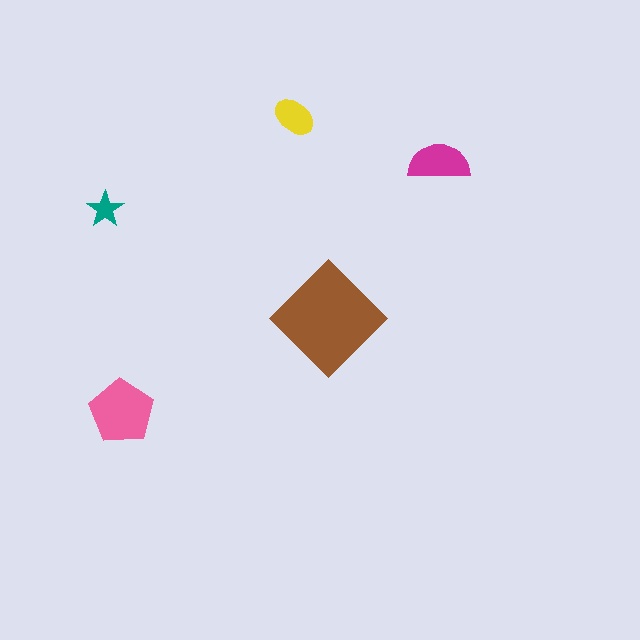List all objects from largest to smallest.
The brown diamond, the pink pentagon, the magenta semicircle, the yellow ellipse, the teal star.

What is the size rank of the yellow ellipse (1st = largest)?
4th.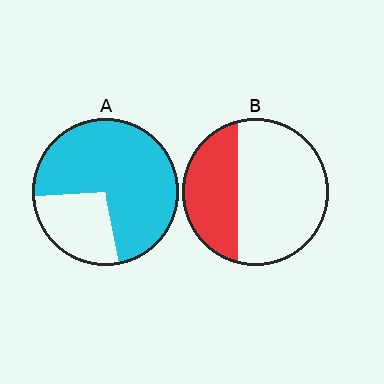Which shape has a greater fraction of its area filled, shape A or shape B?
Shape A.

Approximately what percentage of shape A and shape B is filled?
A is approximately 75% and B is approximately 35%.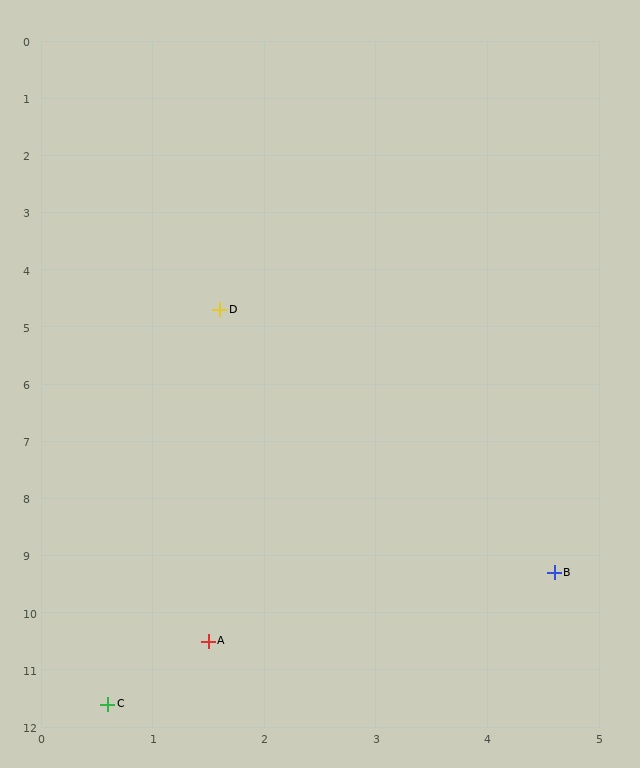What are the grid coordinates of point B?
Point B is at approximately (4.6, 9.3).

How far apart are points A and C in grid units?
Points A and C are about 1.4 grid units apart.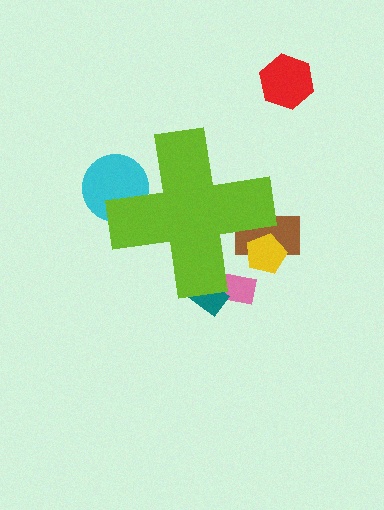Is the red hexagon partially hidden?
No, the red hexagon is fully visible.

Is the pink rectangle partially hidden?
Yes, the pink rectangle is partially hidden behind the lime cross.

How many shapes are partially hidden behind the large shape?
5 shapes are partially hidden.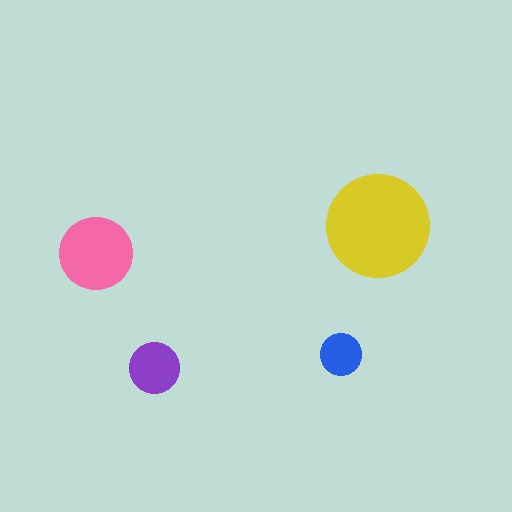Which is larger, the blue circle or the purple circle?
The purple one.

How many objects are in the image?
There are 4 objects in the image.